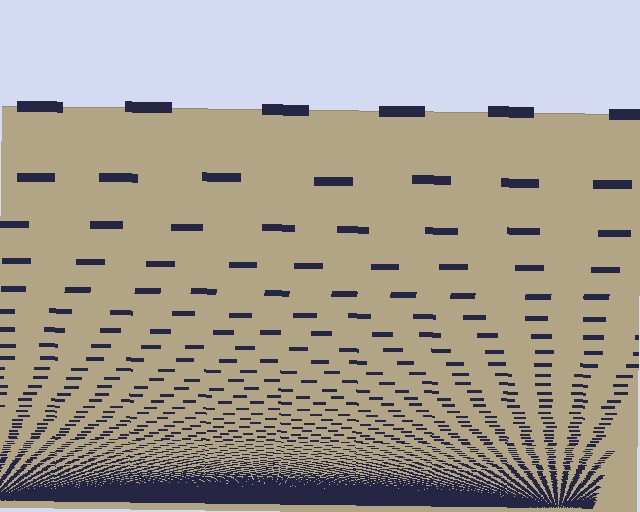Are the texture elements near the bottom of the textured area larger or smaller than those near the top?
Smaller. The gradient is inverted — elements near the bottom are smaller and denser.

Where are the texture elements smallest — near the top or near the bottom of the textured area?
Near the bottom.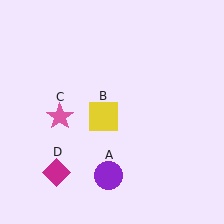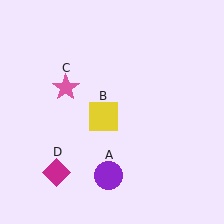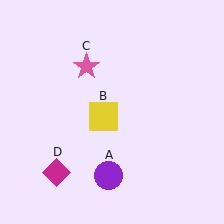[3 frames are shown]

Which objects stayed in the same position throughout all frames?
Purple circle (object A) and yellow square (object B) and magenta diamond (object D) remained stationary.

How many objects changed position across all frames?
1 object changed position: pink star (object C).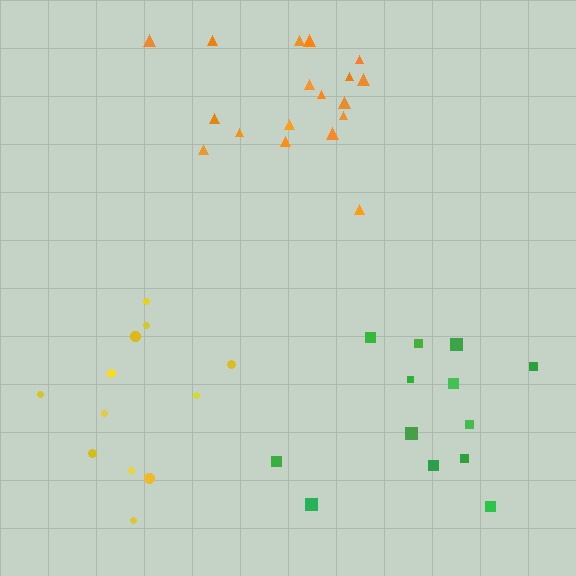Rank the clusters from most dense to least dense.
orange, yellow, green.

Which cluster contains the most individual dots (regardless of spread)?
Orange (18).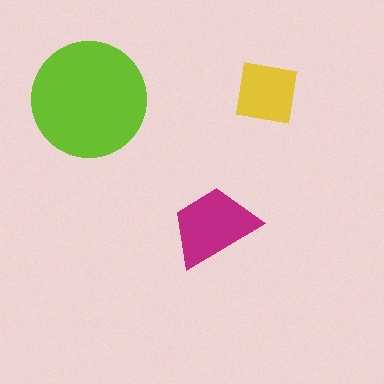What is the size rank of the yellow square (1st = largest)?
3rd.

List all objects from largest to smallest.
The lime circle, the magenta trapezoid, the yellow square.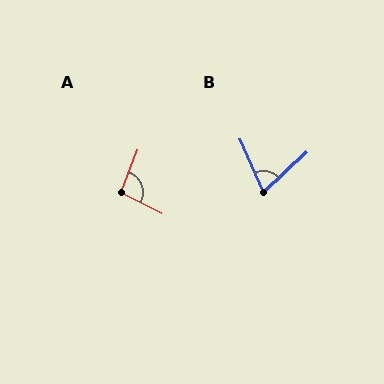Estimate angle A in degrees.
Approximately 96 degrees.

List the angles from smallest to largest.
B (71°), A (96°).